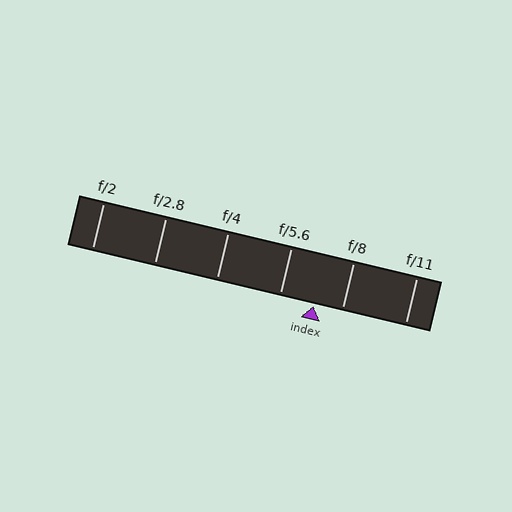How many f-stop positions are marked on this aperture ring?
There are 6 f-stop positions marked.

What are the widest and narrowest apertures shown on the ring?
The widest aperture shown is f/2 and the narrowest is f/11.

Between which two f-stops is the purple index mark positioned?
The index mark is between f/5.6 and f/8.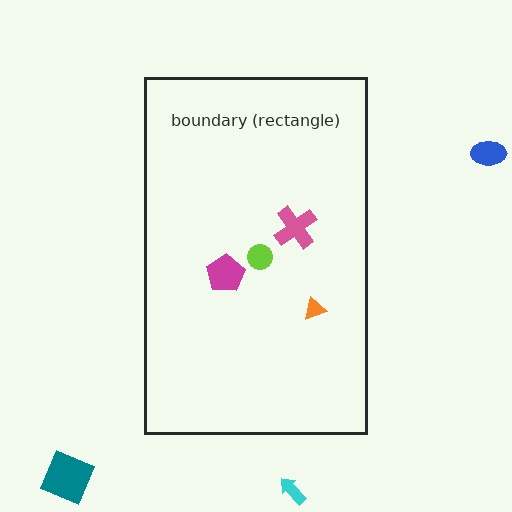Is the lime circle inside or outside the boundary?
Inside.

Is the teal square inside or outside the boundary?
Outside.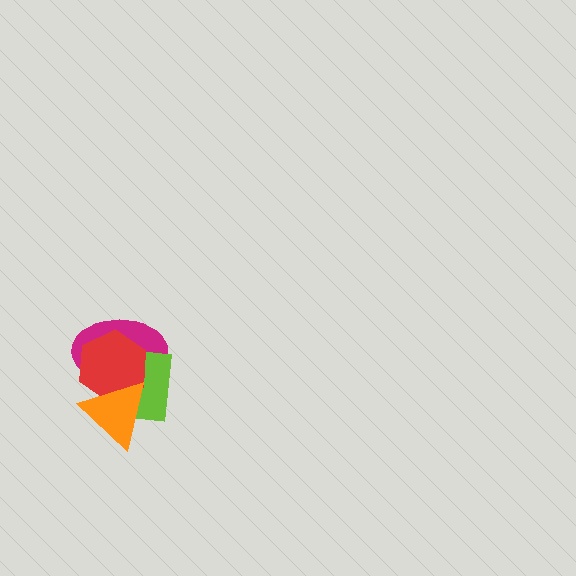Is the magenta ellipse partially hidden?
Yes, it is partially covered by another shape.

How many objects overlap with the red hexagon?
3 objects overlap with the red hexagon.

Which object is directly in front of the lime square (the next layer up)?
The red hexagon is directly in front of the lime square.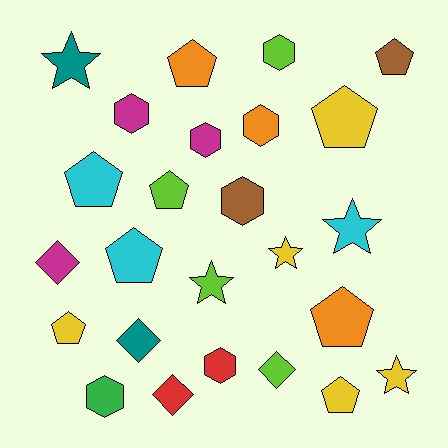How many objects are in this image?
There are 25 objects.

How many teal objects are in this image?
There are 2 teal objects.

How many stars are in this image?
There are 5 stars.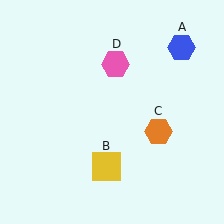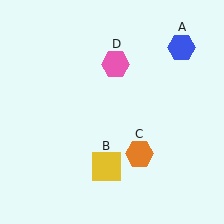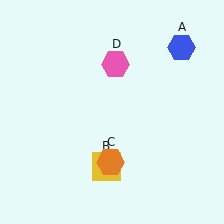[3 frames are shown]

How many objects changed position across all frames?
1 object changed position: orange hexagon (object C).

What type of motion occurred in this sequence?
The orange hexagon (object C) rotated clockwise around the center of the scene.